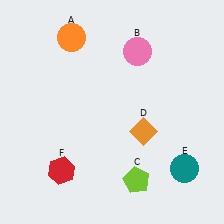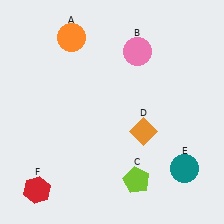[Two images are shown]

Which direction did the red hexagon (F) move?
The red hexagon (F) moved left.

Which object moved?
The red hexagon (F) moved left.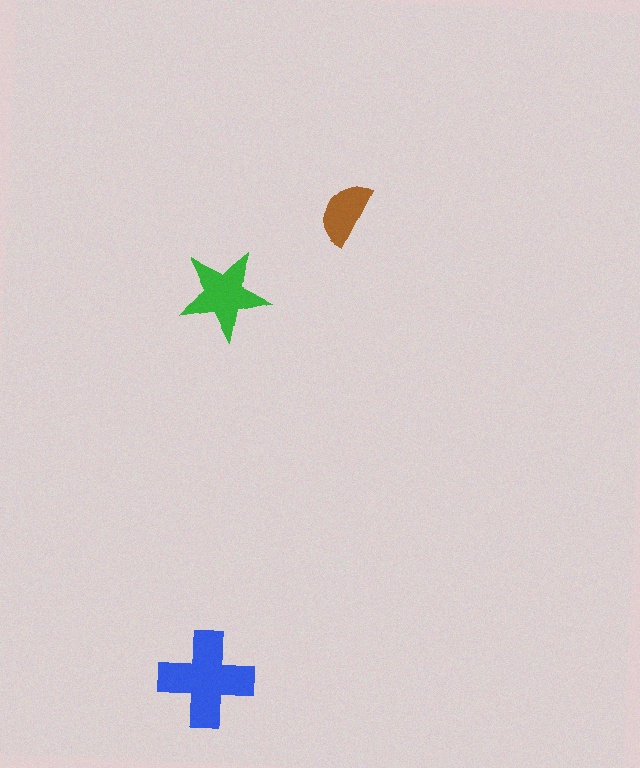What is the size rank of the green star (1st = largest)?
2nd.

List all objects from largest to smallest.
The blue cross, the green star, the brown semicircle.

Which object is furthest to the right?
The brown semicircle is rightmost.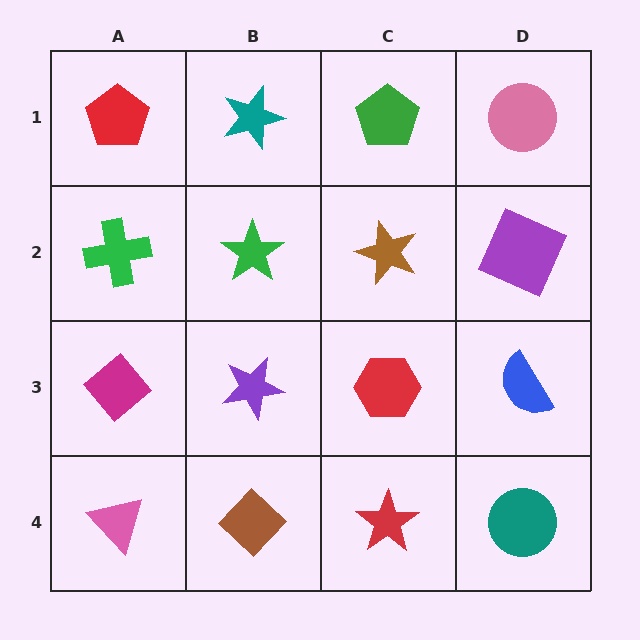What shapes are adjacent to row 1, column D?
A purple square (row 2, column D), a green pentagon (row 1, column C).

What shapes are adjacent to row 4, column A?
A magenta diamond (row 3, column A), a brown diamond (row 4, column B).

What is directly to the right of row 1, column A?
A teal star.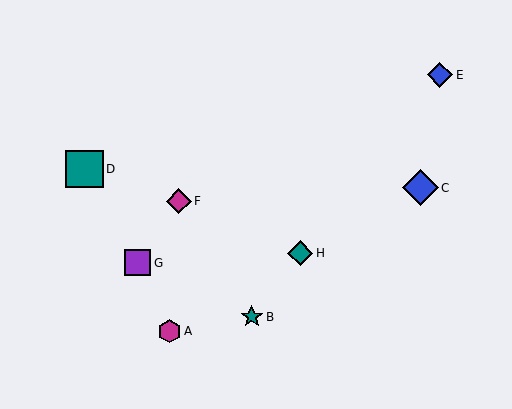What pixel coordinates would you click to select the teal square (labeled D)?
Click at (84, 169) to select the teal square D.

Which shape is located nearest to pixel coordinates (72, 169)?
The teal square (labeled D) at (84, 169) is nearest to that location.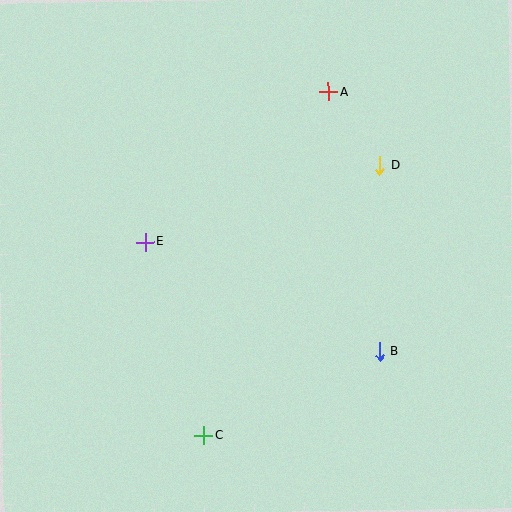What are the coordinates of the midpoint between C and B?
The midpoint between C and B is at (292, 393).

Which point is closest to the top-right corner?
Point A is closest to the top-right corner.